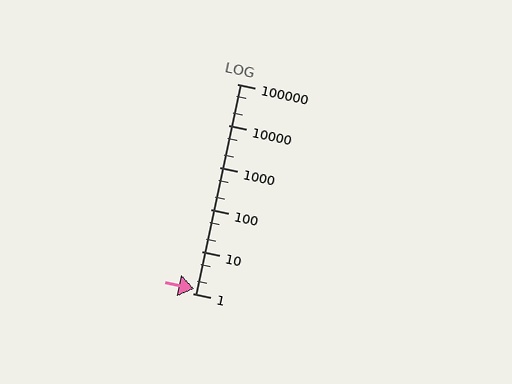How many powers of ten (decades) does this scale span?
The scale spans 5 decades, from 1 to 100000.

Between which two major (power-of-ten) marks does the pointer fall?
The pointer is between 1 and 10.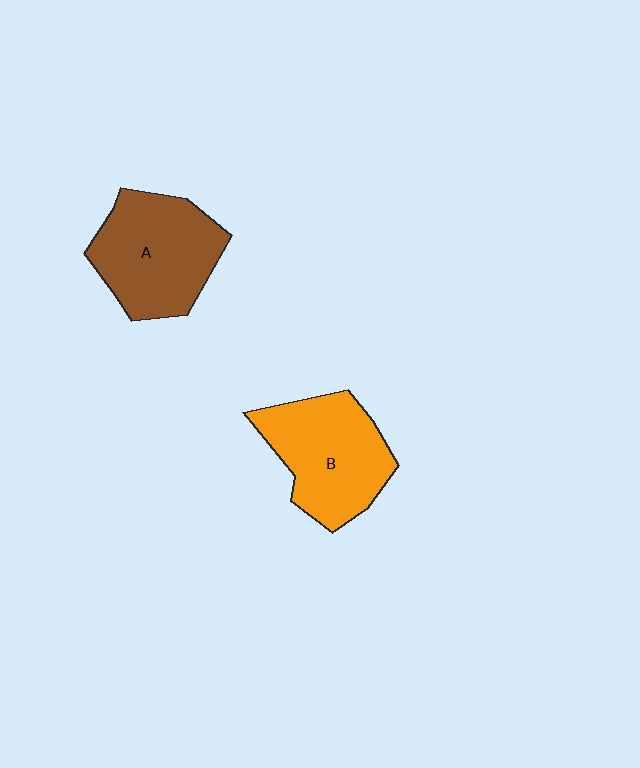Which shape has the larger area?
Shape A (brown).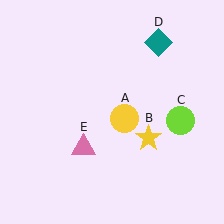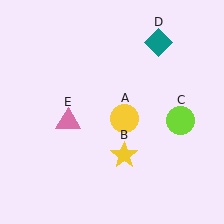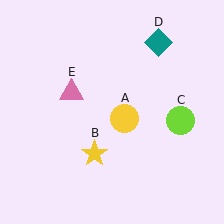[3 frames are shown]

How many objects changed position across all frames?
2 objects changed position: yellow star (object B), pink triangle (object E).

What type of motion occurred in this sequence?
The yellow star (object B), pink triangle (object E) rotated clockwise around the center of the scene.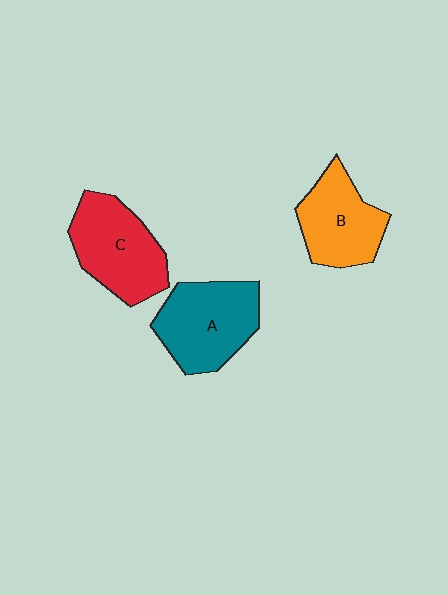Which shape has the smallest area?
Shape B (orange).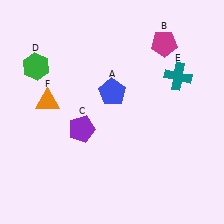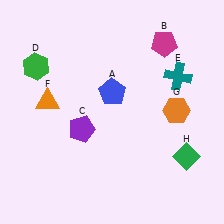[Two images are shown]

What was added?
An orange hexagon (G), a green diamond (H) were added in Image 2.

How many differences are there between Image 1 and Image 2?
There are 2 differences between the two images.